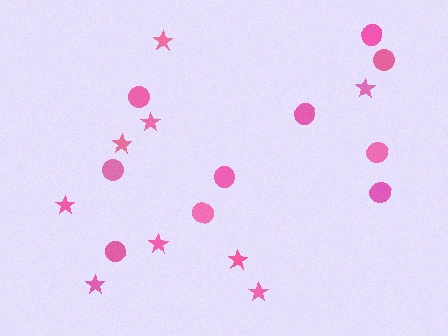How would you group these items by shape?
There are 2 groups: one group of stars (9) and one group of circles (10).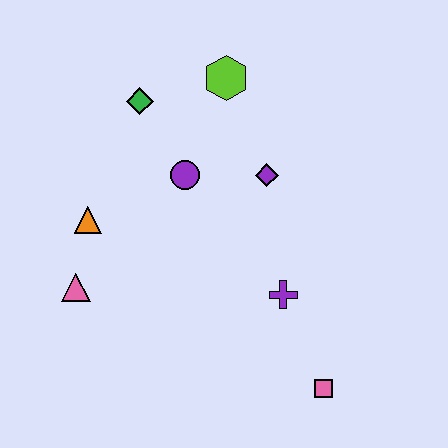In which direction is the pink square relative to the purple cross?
The pink square is below the purple cross.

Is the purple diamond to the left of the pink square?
Yes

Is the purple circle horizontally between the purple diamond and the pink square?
No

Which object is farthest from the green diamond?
The pink square is farthest from the green diamond.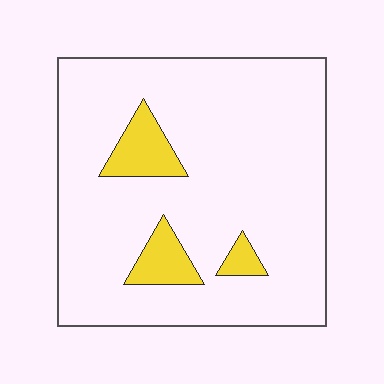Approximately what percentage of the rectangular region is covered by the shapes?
Approximately 10%.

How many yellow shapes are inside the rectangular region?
3.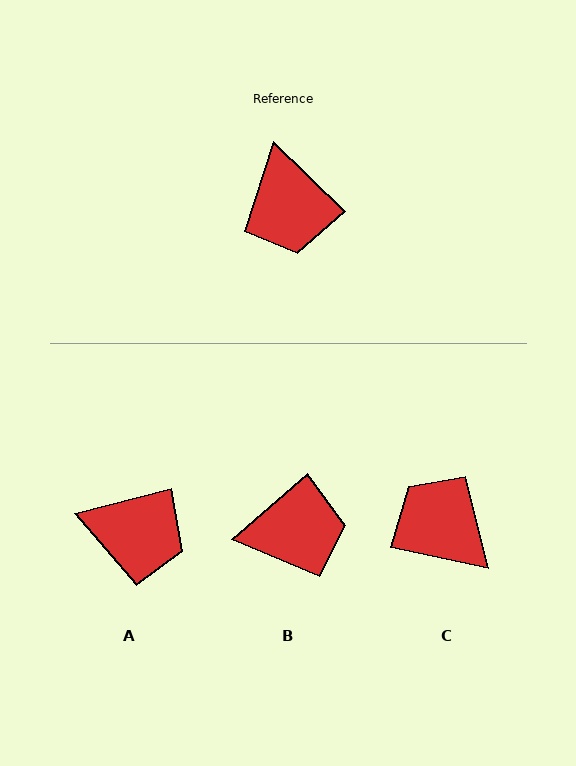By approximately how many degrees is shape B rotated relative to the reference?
Approximately 85 degrees counter-clockwise.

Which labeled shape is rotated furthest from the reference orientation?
C, about 148 degrees away.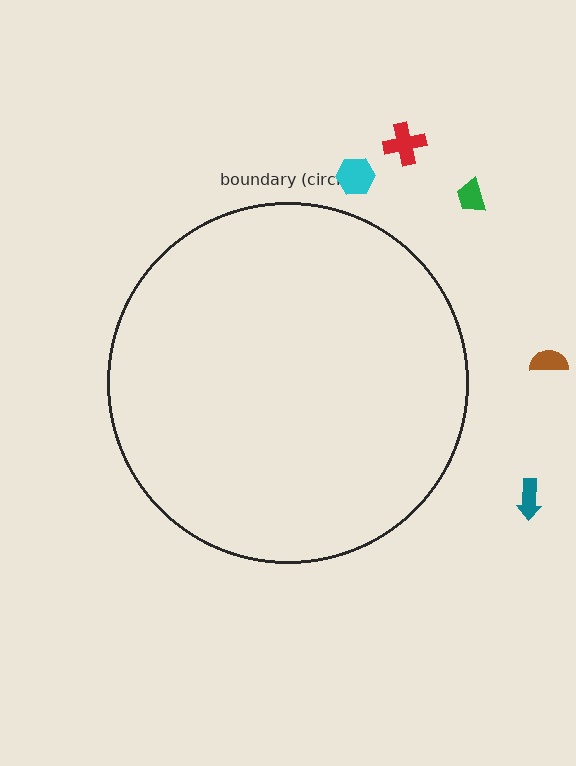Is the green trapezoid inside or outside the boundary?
Outside.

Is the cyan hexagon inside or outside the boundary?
Outside.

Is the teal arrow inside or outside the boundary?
Outside.